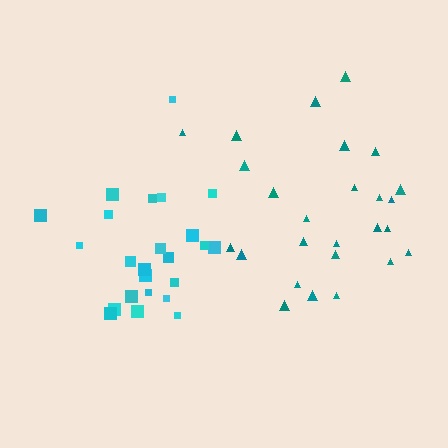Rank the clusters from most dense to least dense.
cyan, teal.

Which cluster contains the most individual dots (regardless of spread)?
Teal (26).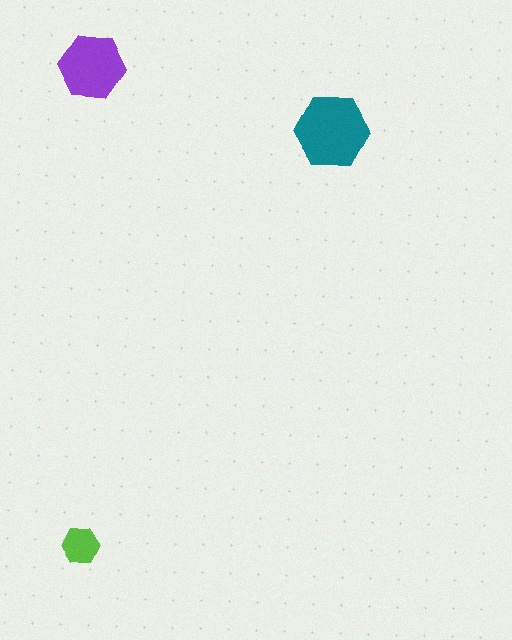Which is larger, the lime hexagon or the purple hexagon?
The purple one.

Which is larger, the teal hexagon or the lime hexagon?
The teal one.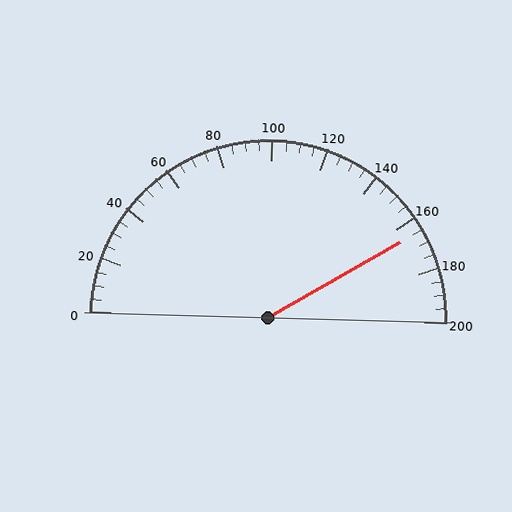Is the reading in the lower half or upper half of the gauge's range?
The reading is in the upper half of the range (0 to 200).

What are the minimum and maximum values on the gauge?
The gauge ranges from 0 to 200.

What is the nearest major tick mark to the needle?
The nearest major tick mark is 160.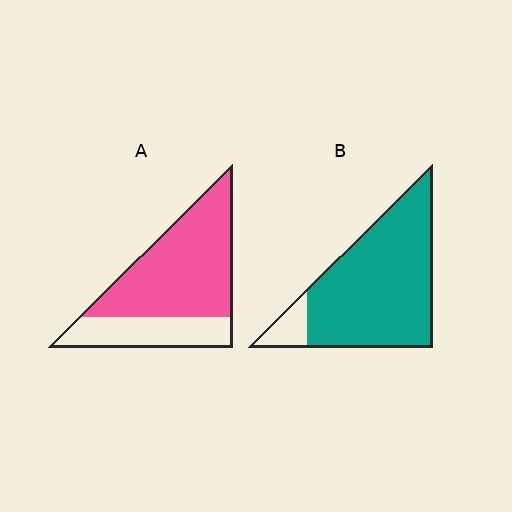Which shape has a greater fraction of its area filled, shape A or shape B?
Shape B.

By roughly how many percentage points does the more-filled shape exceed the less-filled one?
By roughly 20 percentage points (B over A).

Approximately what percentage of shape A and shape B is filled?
A is approximately 70% and B is approximately 90%.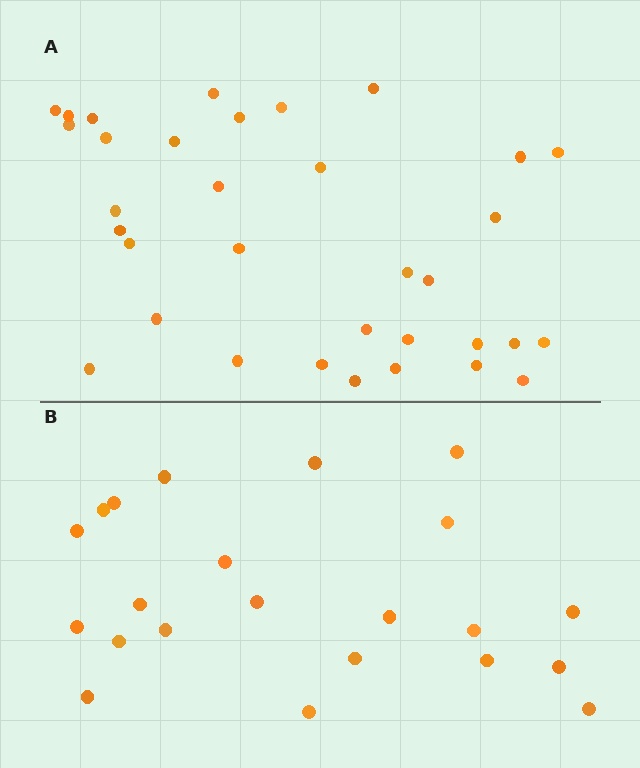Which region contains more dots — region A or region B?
Region A (the top region) has more dots.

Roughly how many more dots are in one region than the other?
Region A has roughly 12 or so more dots than region B.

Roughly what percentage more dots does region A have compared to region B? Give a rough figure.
About 55% more.